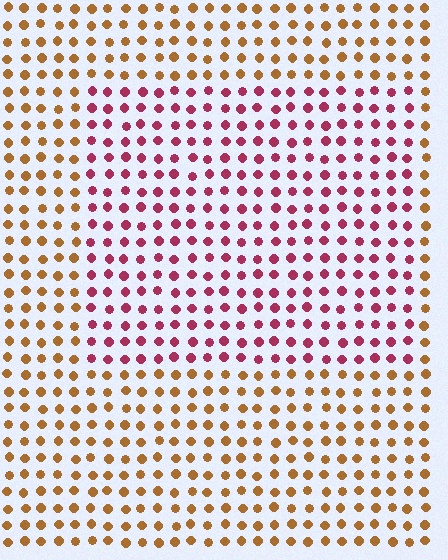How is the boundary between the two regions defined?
The boundary is defined purely by a slight shift in hue (about 53 degrees). Spacing, size, and orientation are identical on both sides.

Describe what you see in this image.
The image is filled with small brown elements in a uniform arrangement. A rectangle-shaped region is visible where the elements are tinted to a slightly different hue, forming a subtle color boundary.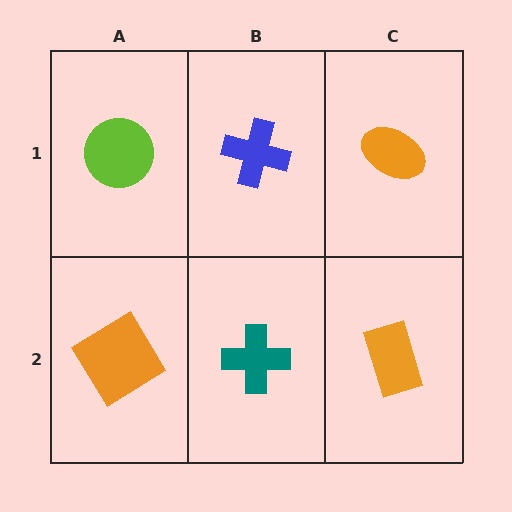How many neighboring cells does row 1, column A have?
2.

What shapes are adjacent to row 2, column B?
A blue cross (row 1, column B), an orange diamond (row 2, column A), an orange rectangle (row 2, column C).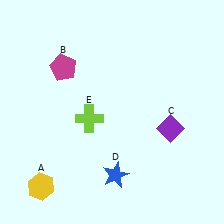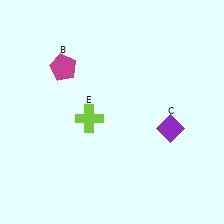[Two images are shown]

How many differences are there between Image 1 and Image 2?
There are 2 differences between the two images.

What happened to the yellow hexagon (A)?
The yellow hexagon (A) was removed in Image 2. It was in the bottom-left area of Image 1.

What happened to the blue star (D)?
The blue star (D) was removed in Image 2. It was in the bottom-right area of Image 1.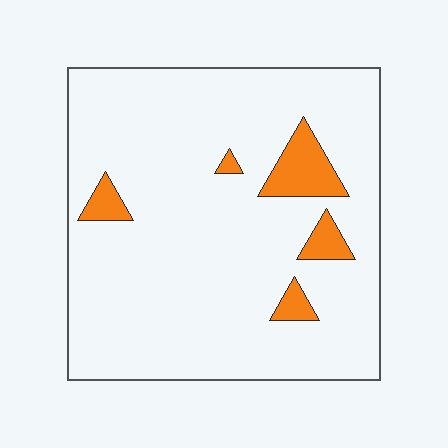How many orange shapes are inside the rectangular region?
5.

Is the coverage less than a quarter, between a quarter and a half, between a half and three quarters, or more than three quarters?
Less than a quarter.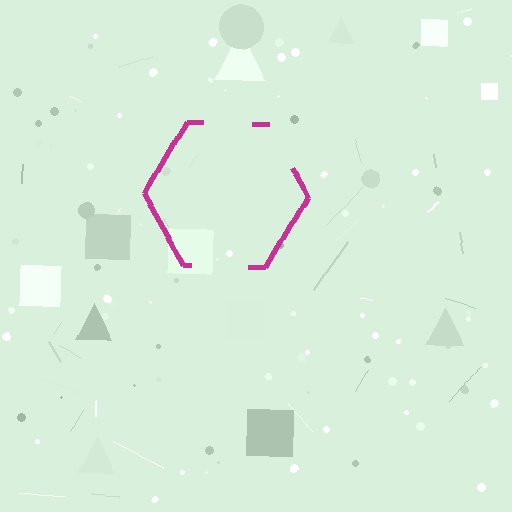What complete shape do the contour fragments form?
The contour fragments form a hexagon.